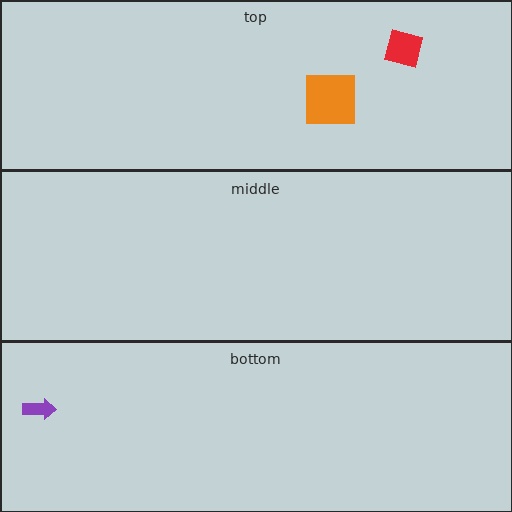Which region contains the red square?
The top region.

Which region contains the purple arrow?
The bottom region.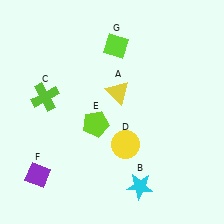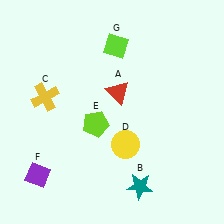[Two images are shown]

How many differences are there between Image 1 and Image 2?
There are 3 differences between the two images.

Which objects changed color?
A changed from yellow to red. B changed from cyan to teal. C changed from lime to yellow.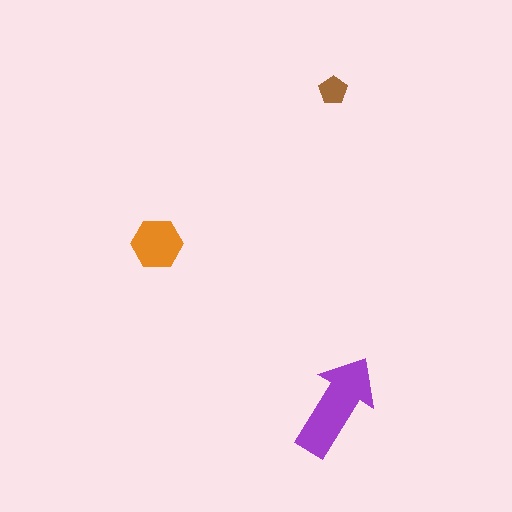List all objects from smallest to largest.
The brown pentagon, the orange hexagon, the purple arrow.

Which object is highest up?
The brown pentagon is topmost.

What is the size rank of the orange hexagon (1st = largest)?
2nd.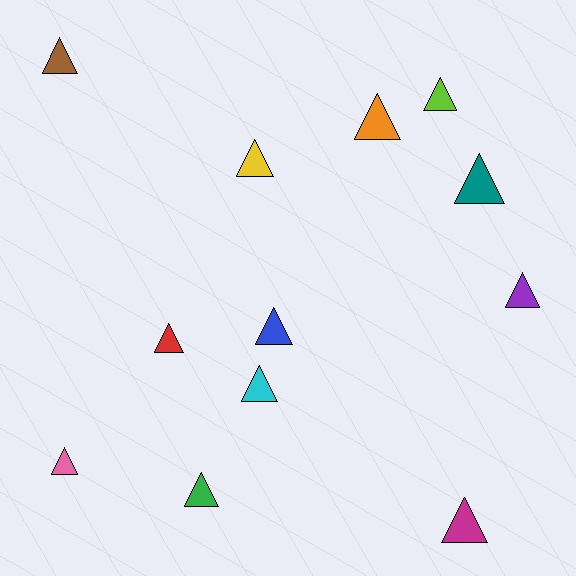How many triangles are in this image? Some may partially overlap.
There are 12 triangles.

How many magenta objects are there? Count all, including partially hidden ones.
There is 1 magenta object.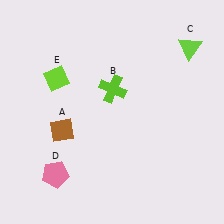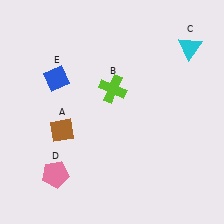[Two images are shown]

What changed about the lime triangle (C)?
In Image 1, C is lime. In Image 2, it changed to cyan.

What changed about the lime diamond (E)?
In Image 1, E is lime. In Image 2, it changed to blue.